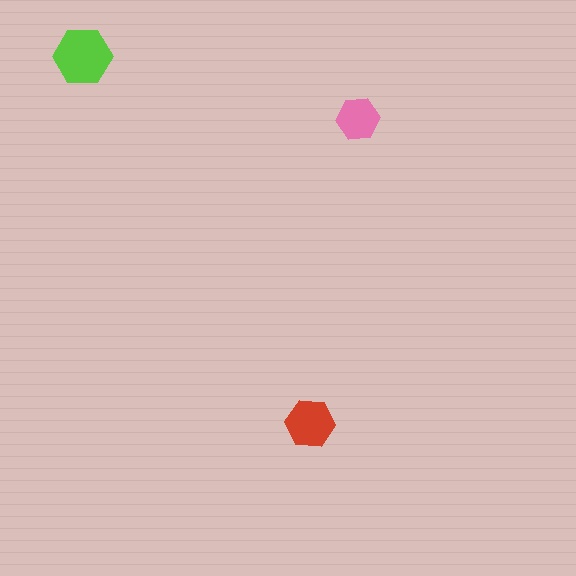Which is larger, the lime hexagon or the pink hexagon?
The lime one.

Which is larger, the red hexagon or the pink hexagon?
The red one.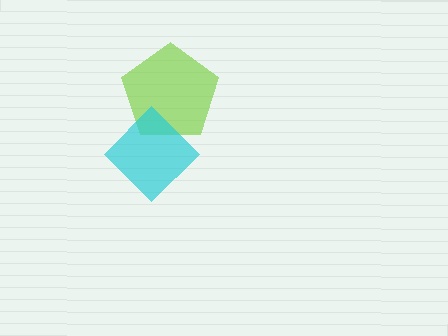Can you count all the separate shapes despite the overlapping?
Yes, there are 2 separate shapes.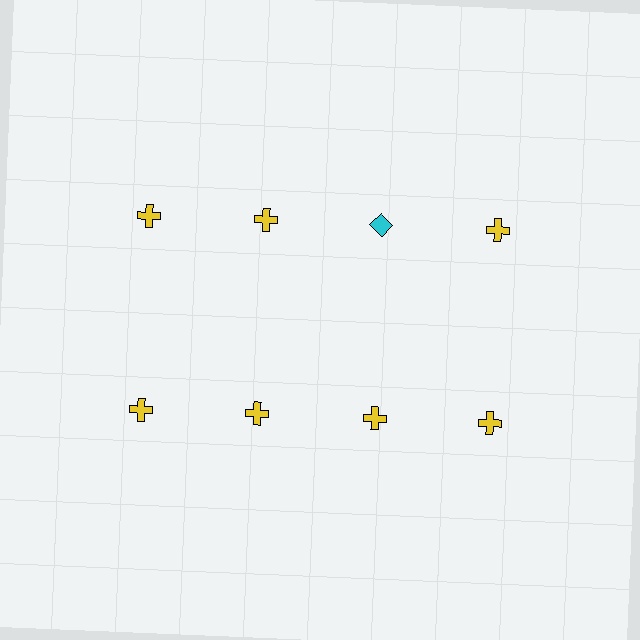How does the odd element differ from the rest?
It differs in both color (cyan instead of yellow) and shape (diamond instead of cross).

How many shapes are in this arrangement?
There are 8 shapes arranged in a grid pattern.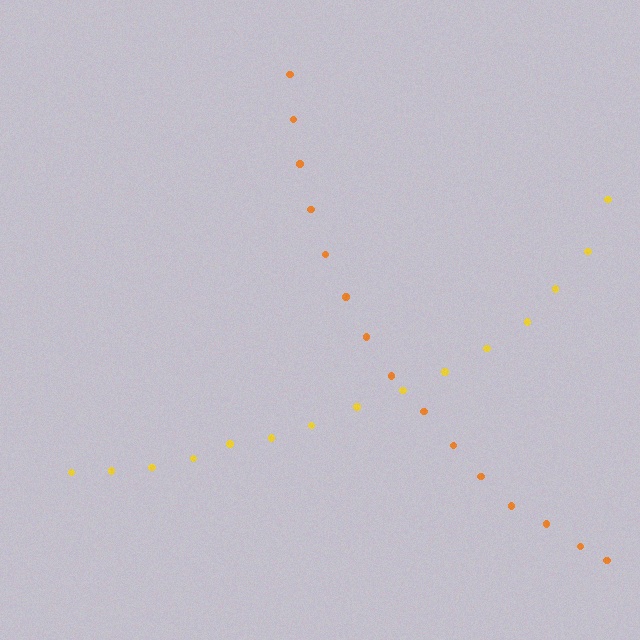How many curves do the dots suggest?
There are 2 distinct paths.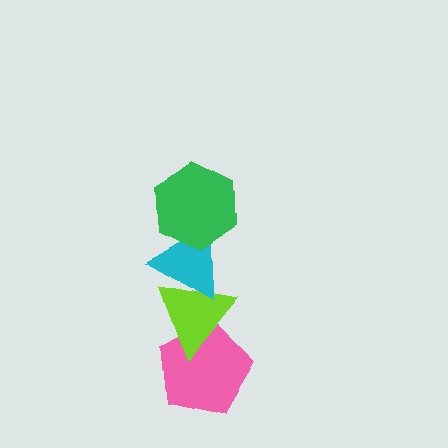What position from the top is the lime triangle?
The lime triangle is 3rd from the top.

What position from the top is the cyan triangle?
The cyan triangle is 2nd from the top.